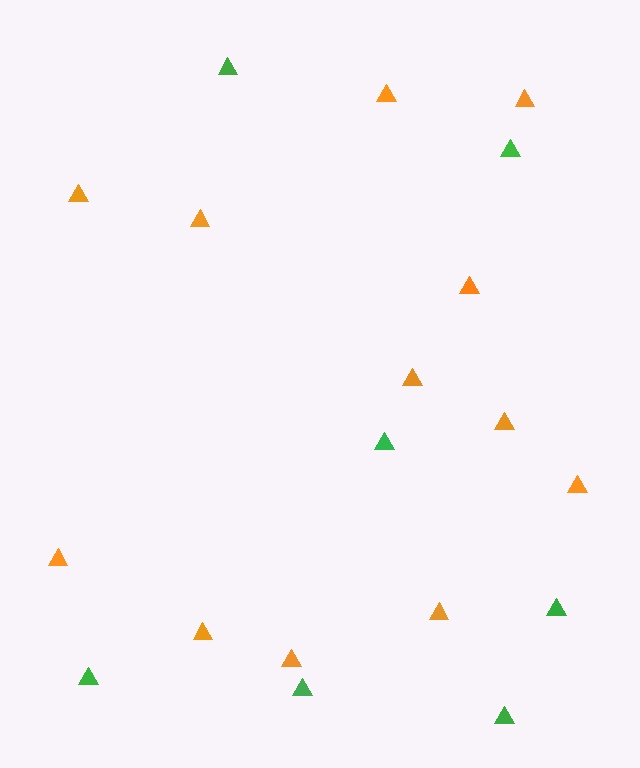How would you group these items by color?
There are 2 groups: one group of orange triangles (12) and one group of green triangles (7).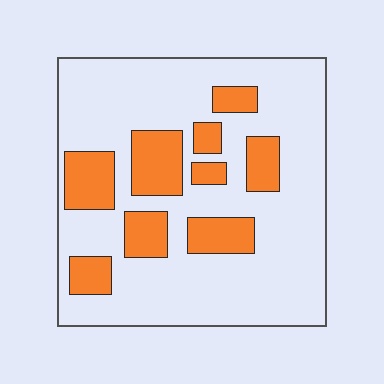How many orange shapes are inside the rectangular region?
9.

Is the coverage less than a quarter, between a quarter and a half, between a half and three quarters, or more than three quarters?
Less than a quarter.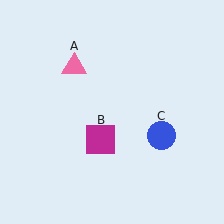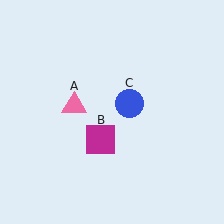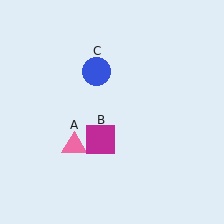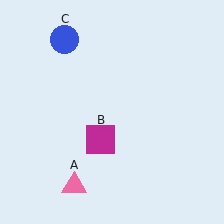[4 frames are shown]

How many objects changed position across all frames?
2 objects changed position: pink triangle (object A), blue circle (object C).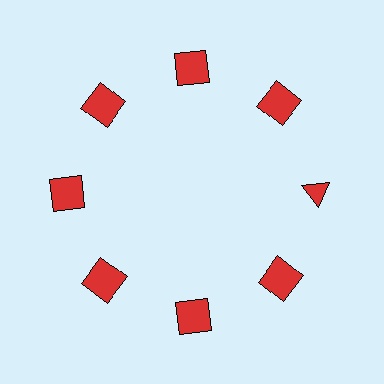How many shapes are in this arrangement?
There are 8 shapes arranged in a ring pattern.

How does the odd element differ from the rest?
It has a different shape: triangle instead of square.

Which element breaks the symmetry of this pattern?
The red triangle at roughly the 3 o'clock position breaks the symmetry. All other shapes are red squares.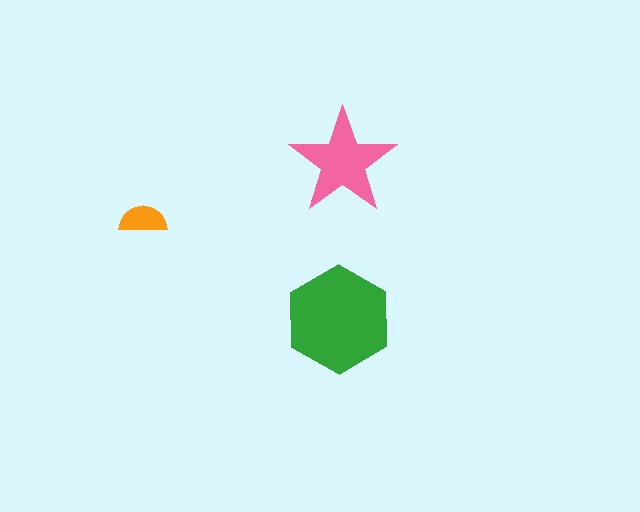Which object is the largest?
The green hexagon.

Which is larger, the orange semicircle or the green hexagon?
The green hexagon.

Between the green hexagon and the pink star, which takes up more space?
The green hexagon.